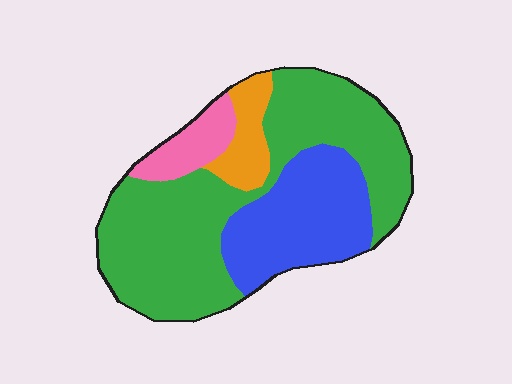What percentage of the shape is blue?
Blue covers 27% of the shape.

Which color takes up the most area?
Green, at roughly 55%.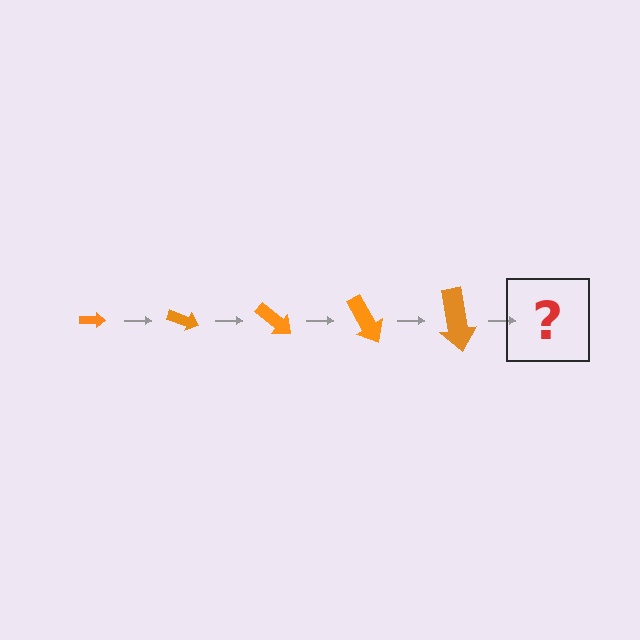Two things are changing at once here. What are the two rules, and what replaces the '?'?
The two rules are that the arrow grows larger each step and it rotates 20 degrees each step. The '?' should be an arrow, larger than the previous one and rotated 100 degrees from the start.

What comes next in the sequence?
The next element should be an arrow, larger than the previous one and rotated 100 degrees from the start.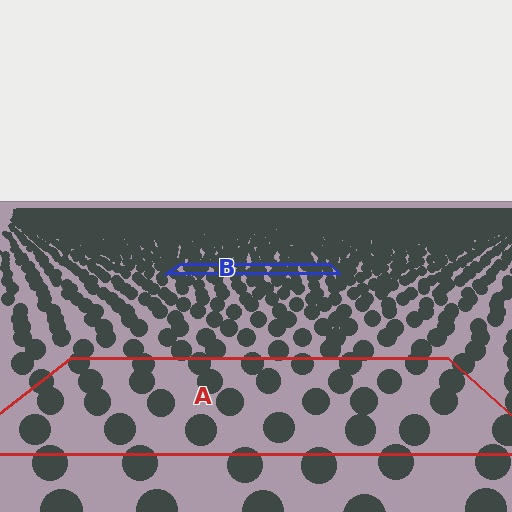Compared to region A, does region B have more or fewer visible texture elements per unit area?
Region B has more texture elements per unit area — they are packed more densely because it is farther away.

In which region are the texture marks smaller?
The texture marks are smaller in region B, because it is farther away.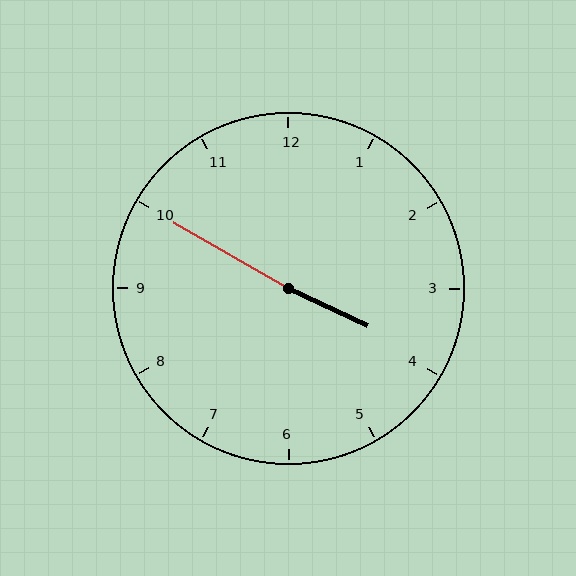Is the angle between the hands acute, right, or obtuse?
It is obtuse.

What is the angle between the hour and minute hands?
Approximately 175 degrees.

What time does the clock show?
3:50.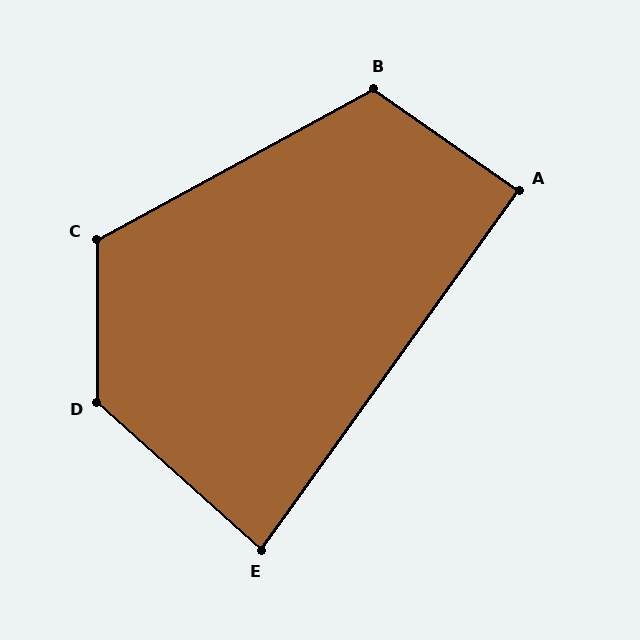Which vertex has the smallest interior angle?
E, at approximately 84 degrees.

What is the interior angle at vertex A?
Approximately 89 degrees (approximately right).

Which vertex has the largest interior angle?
D, at approximately 132 degrees.